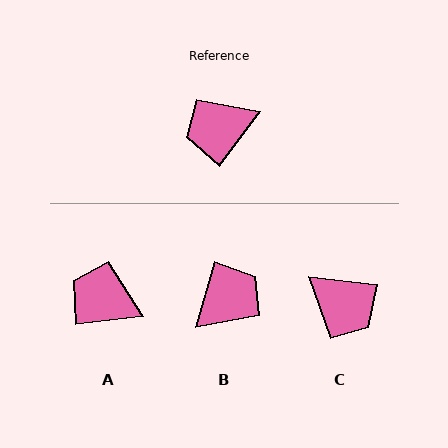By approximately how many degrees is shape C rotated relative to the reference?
Approximately 120 degrees counter-clockwise.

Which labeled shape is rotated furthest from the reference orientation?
B, about 159 degrees away.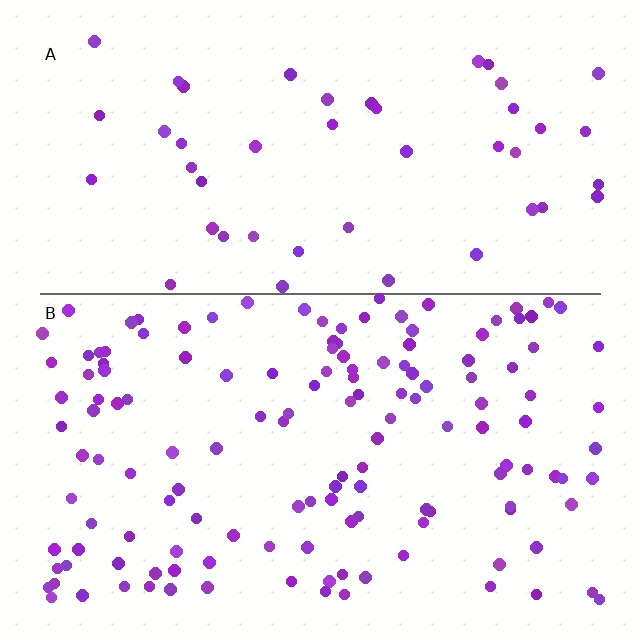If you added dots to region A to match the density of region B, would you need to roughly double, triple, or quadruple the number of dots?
Approximately triple.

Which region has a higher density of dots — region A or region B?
B (the bottom).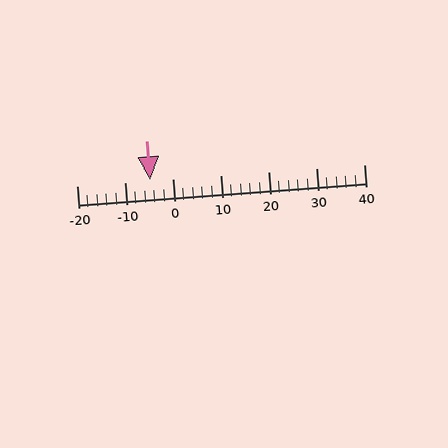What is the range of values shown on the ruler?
The ruler shows values from -20 to 40.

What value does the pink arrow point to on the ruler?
The pink arrow points to approximately -5.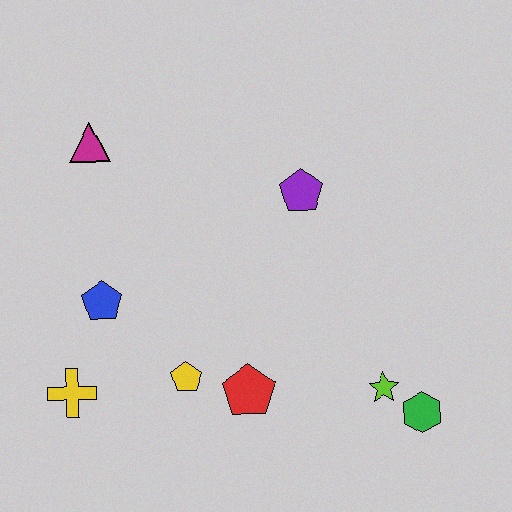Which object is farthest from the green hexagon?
The magenta triangle is farthest from the green hexagon.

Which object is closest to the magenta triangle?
The blue pentagon is closest to the magenta triangle.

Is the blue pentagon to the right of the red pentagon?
No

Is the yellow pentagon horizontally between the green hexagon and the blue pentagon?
Yes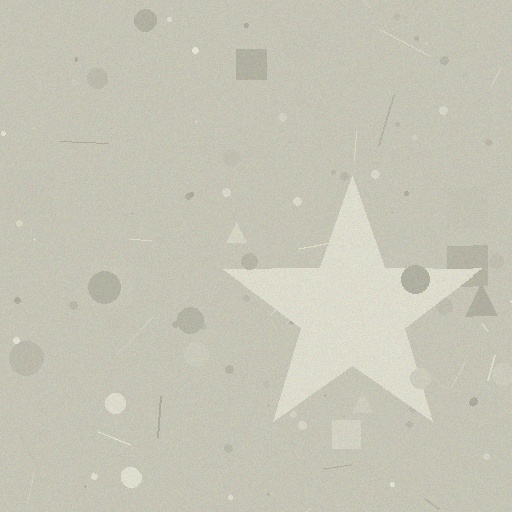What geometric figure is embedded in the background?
A star is embedded in the background.